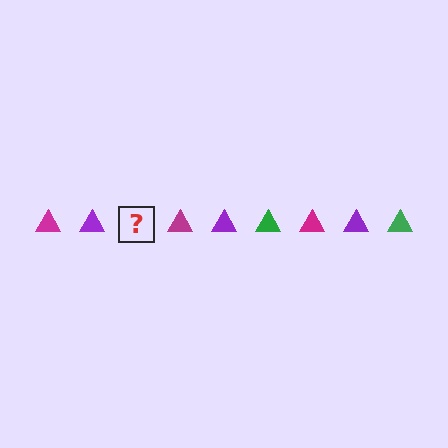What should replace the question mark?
The question mark should be replaced with a green triangle.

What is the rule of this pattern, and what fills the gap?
The rule is that the pattern cycles through magenta, purple, green triangles. The gap should be filled with a green triangle.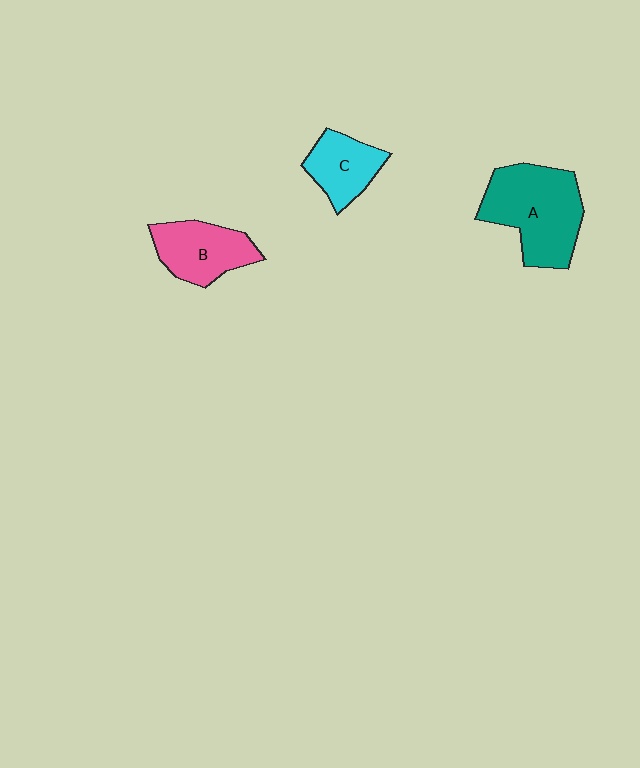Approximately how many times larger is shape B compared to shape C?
Approximately 1.2 times.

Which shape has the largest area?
Shape A (teal).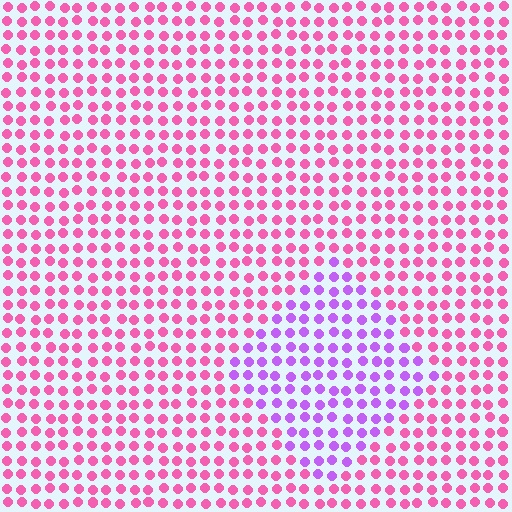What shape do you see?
I see a diamond.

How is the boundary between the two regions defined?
The boundary is defined purely by a slight shift in hue (about 47 degrees). Spacing, size, and orientation are identical on both sides.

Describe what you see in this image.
The image is filled with small pink elements in a uniform arrangement. A diamond-shaped region is visible where the elements are tinted to a slightly different hue, forming a subtle color boundary.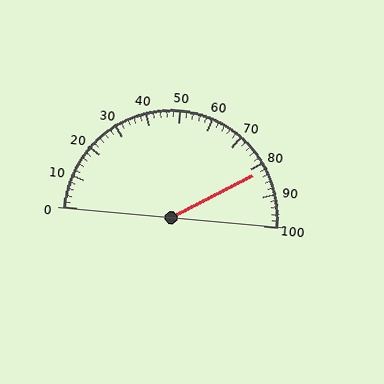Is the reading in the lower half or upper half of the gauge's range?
The reading is in the upper half of the range (0 to 100).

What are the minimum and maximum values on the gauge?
The gauge ranges from 0 to 100.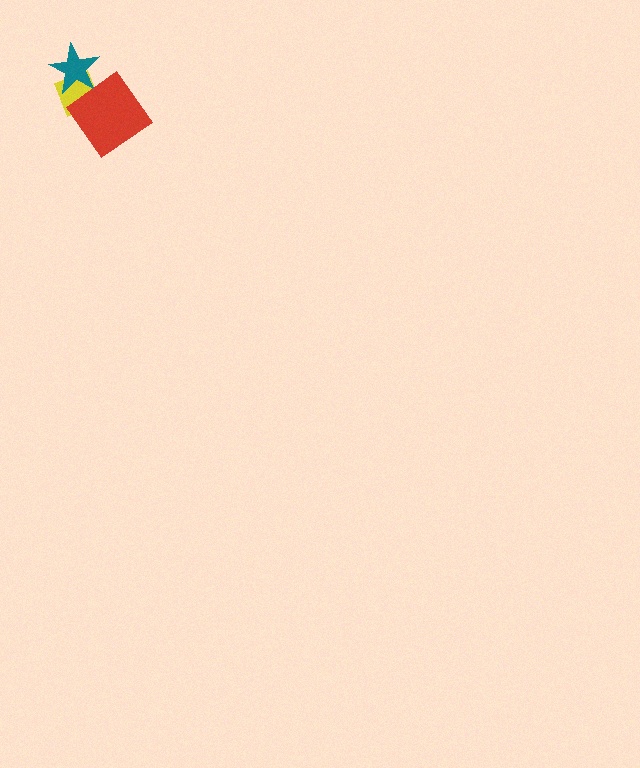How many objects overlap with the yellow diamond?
2 objects overlap with the yellow diamond.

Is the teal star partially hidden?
No, no other shape covers it.